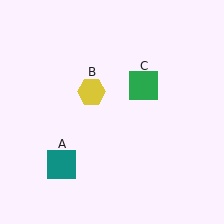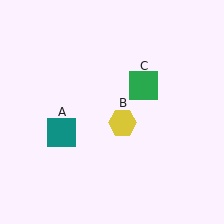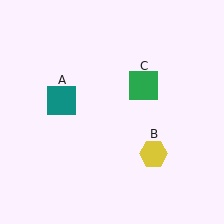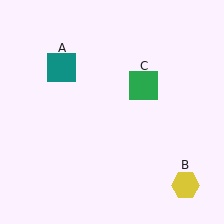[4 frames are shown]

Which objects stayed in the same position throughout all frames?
Green square (object C) remained stationary.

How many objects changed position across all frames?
2 objects changed position: teal square (object A), yellow hexagon (object B).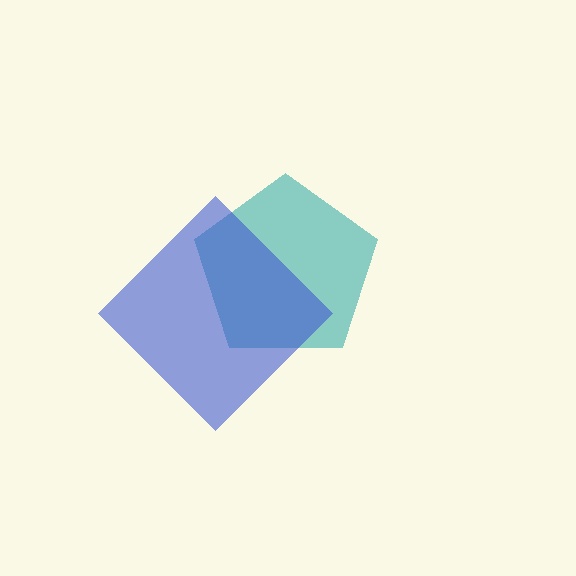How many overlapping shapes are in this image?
There are 2 overlapping shapes in the image.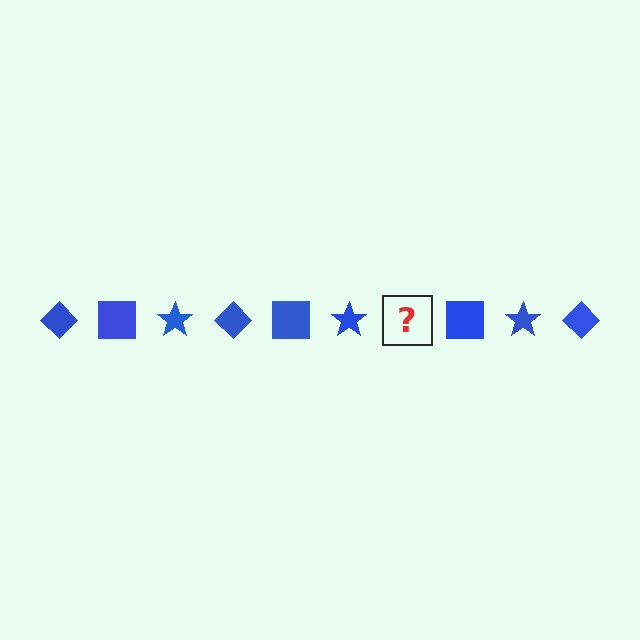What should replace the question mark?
The question mark should be replaced with a blue diamond.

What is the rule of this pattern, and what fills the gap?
The rule is that the pattern cycles through diamond, square, star shapes in blue. The gap should be filled with a blue diamond.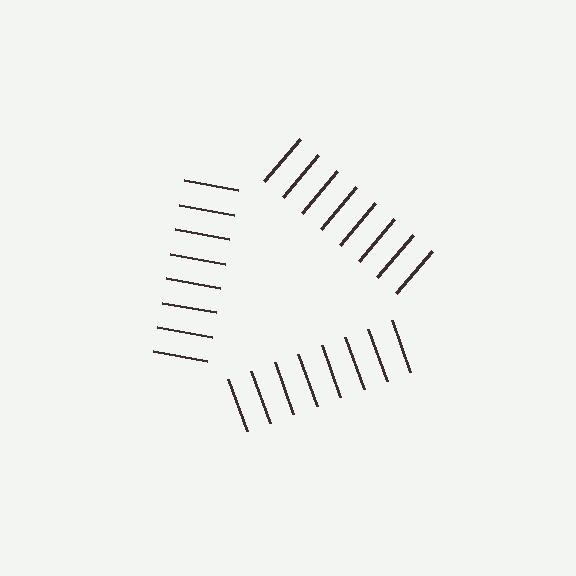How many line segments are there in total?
24 — 8 along each of the 3 edges.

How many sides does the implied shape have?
3 sides — the line-ends trace a triangle.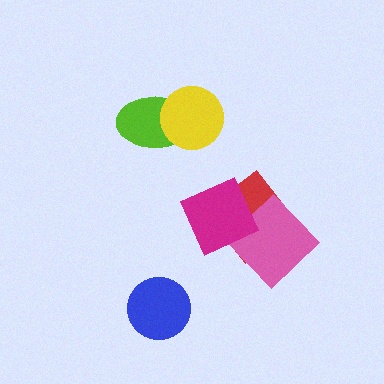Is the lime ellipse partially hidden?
Yes, it is partially covered by another shape.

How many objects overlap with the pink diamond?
1 object overlaps with the pink diamond.